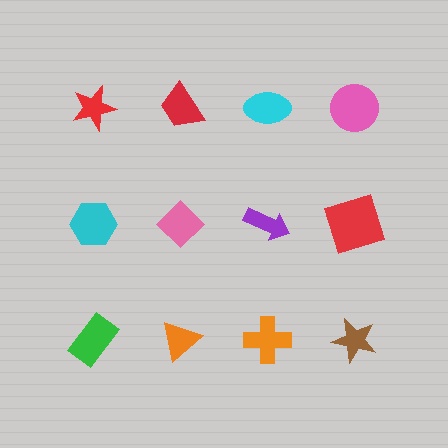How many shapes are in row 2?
4 shapes.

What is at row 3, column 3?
An orange cross.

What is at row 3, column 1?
A green rectangle.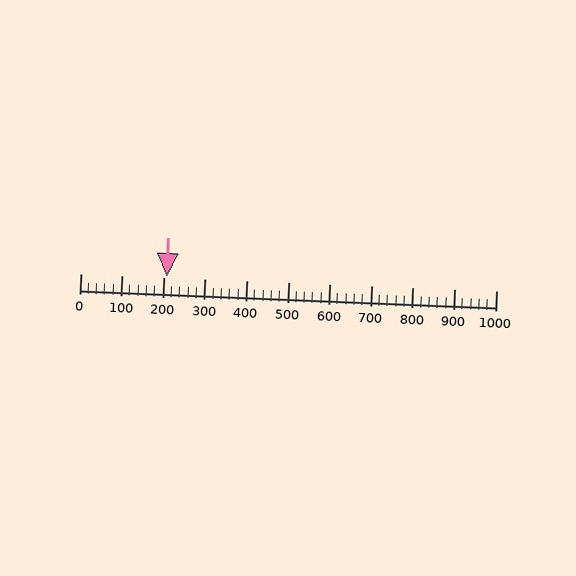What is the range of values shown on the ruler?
The ruler shows values from 0 to 1000.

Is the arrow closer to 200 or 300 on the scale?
The arrow is closer to 200.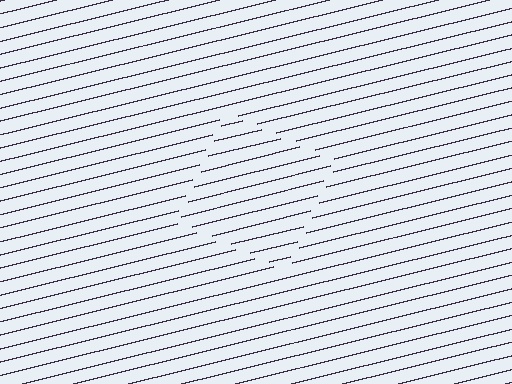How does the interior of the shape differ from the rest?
The interior of the shape contains the same grating, shifted by half a period — the contour is defined by the phase discontinuity where line-ends from the inner and outer gratings abut.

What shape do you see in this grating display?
An illusory square. The interior of the shape contains the same grating, shifted by half a period — the contour is defined by the phase discontinuity where line-ends from the inner and outer gratings abut.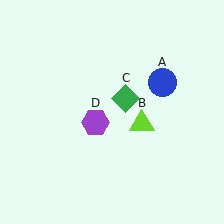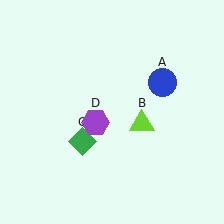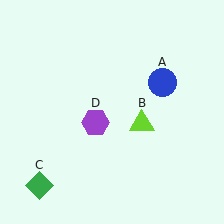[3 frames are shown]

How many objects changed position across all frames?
1 object changed position: green diamond (object C).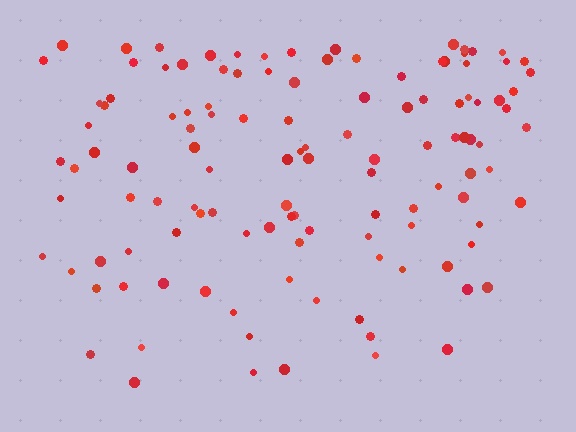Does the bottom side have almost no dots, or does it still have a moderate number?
Still a moderate number, just noticeably fewer than the top.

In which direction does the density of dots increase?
From bottom to top, with the top side densest.